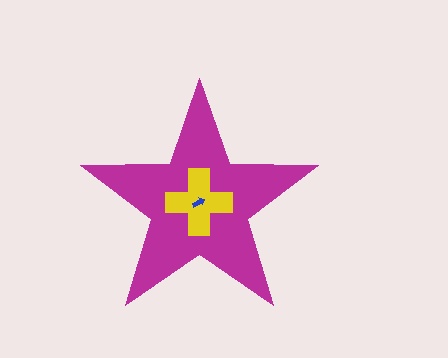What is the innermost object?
The blue arrow.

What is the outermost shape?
The magenta star.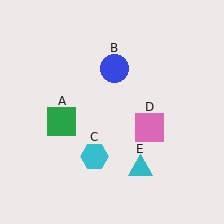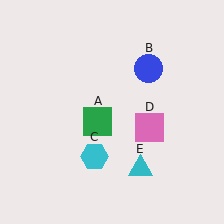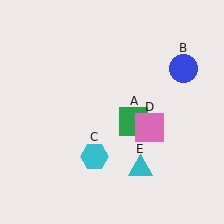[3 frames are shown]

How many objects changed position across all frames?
2 objects changed position: green square (object A), blue circle (object B).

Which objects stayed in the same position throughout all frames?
Cyan hexagon (object C) and pink square (object D) and cyan triangle (object E) remained stationary.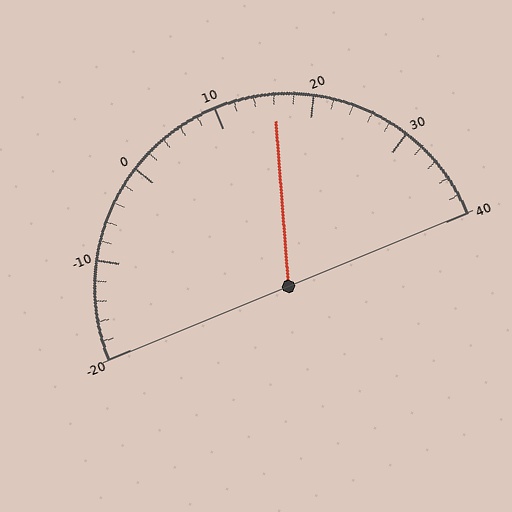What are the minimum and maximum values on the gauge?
The gauge ranges from -20 to 40.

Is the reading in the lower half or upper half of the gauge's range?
The reading is in the upper half of the range (-20 to 40).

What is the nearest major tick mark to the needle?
The nearest major tick mark is 20.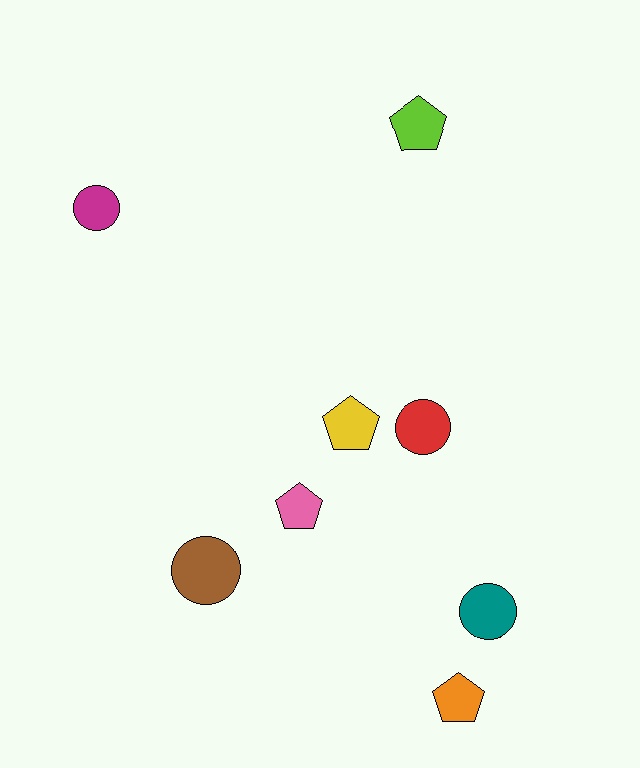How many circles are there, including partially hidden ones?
There are 4 circles.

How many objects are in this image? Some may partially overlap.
There are 8 objects.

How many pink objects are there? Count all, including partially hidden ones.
There is 1 pink object.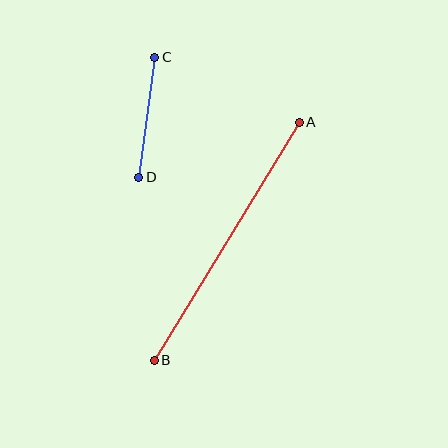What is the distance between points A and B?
The distance is approximately 278 pixels.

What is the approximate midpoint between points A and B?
The midpoint is at approximately (227, 241) pixels.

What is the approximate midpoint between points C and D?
The midpoint is at approximately (147, 117) pixels.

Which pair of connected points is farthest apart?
Points A and B are farthest apart.